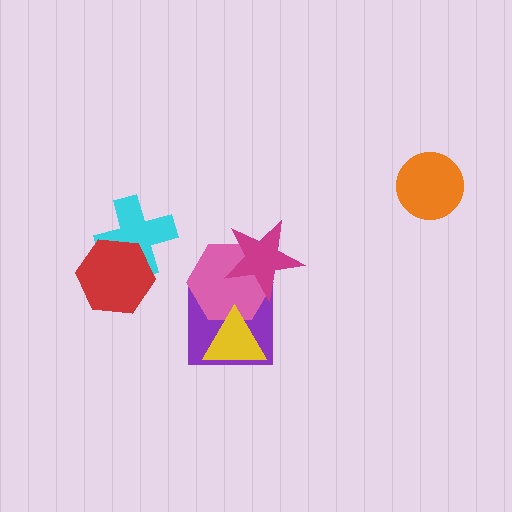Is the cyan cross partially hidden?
Yes, it is partially covered by another shape.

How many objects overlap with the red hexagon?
1 object overlaps with the red hexagon.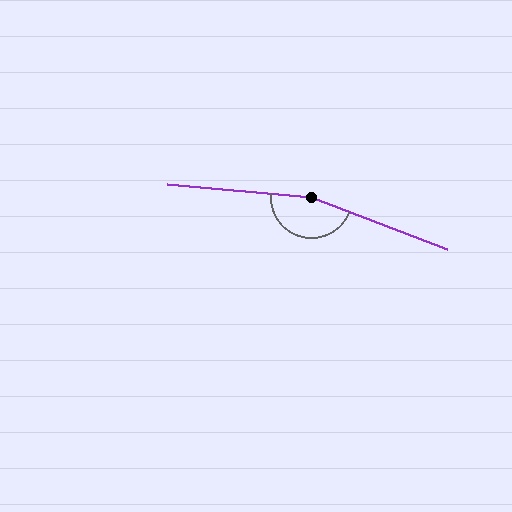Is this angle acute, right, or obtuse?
It is obtuse.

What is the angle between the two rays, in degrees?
Approximately 164 degrees.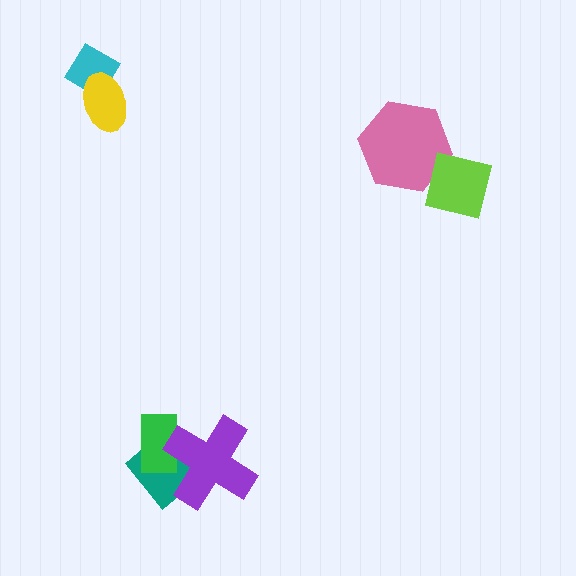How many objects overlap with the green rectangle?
2 objects overlap with the green rectangle.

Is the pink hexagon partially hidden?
Yes, it is partially covered by another shape.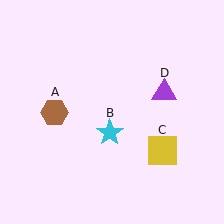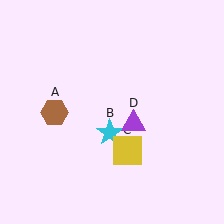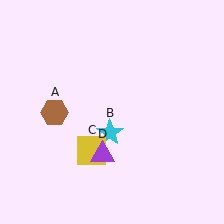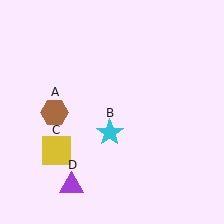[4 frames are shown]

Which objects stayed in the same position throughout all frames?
Brown hexagon (object A) and cyan star (object B) remained stationary.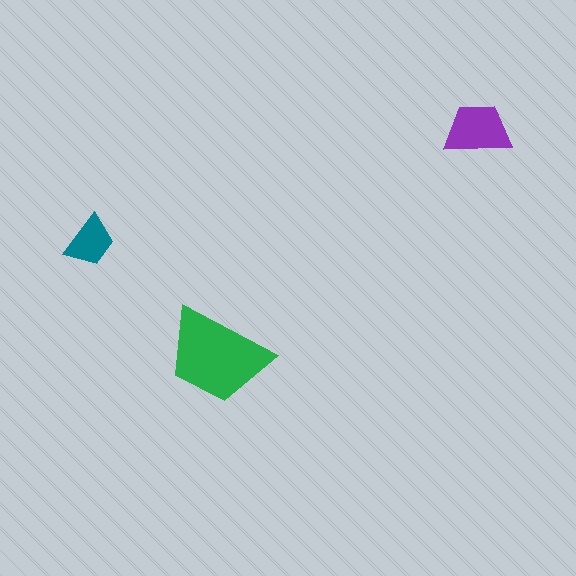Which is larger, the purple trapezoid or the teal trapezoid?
The purple one.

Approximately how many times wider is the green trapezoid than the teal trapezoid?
About 2 times wider.